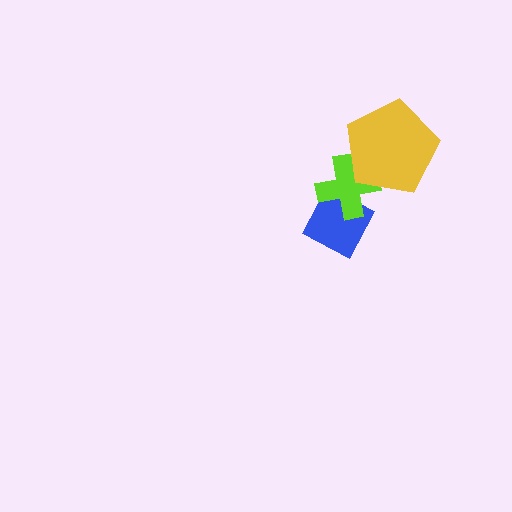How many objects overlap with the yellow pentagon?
1 object overlaps with the yellow pentagon.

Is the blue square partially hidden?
Yes, it is partially covered by another shape.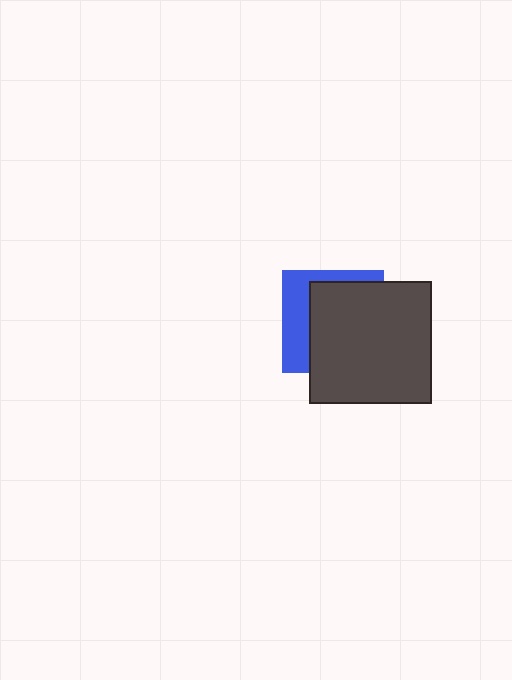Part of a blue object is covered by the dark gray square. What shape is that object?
It is a square.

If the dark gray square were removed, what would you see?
You would see the complete blue square.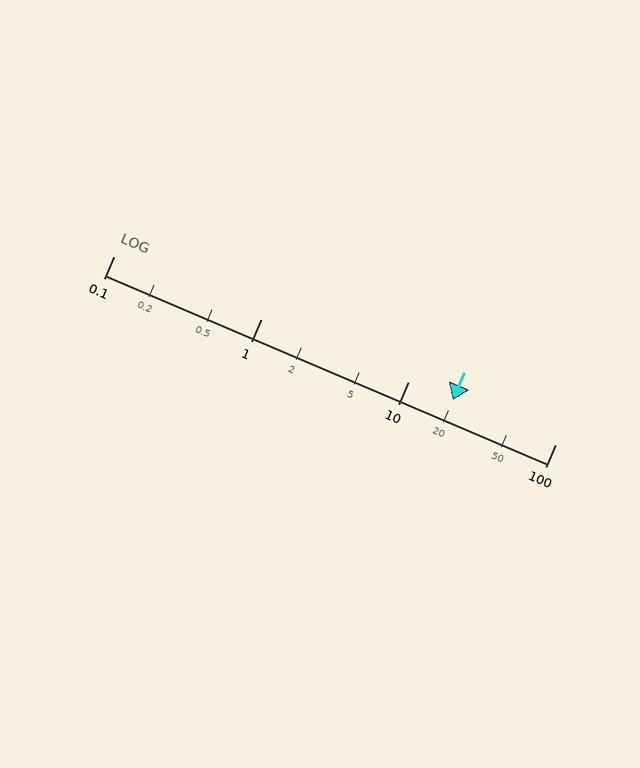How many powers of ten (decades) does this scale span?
The scale spans 3 decades, from 0.1 to 100.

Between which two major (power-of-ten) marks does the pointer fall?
The pointer is between 10 and 100.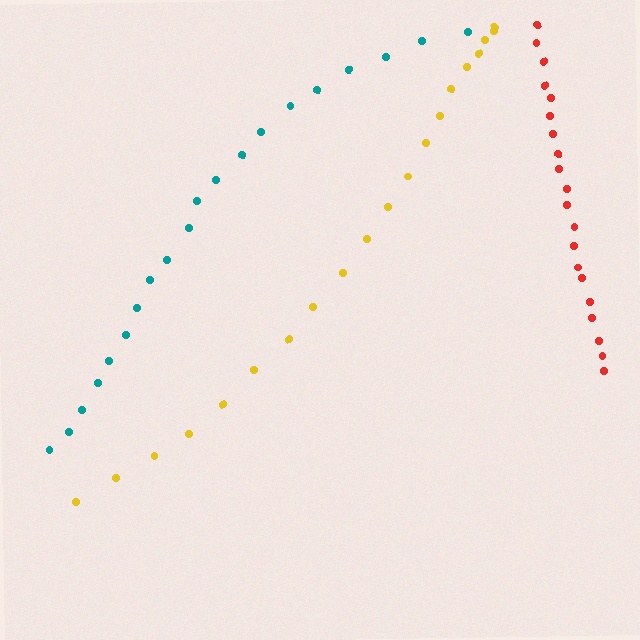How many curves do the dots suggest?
There are 3 distinct paths.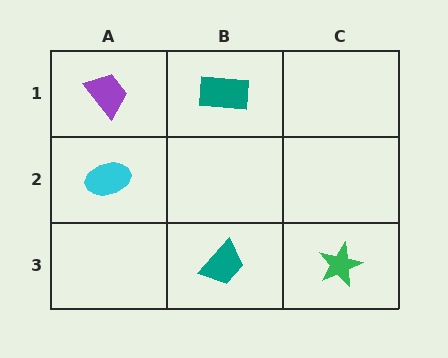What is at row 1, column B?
A teal rectangle.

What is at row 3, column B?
A teal trapezoid.